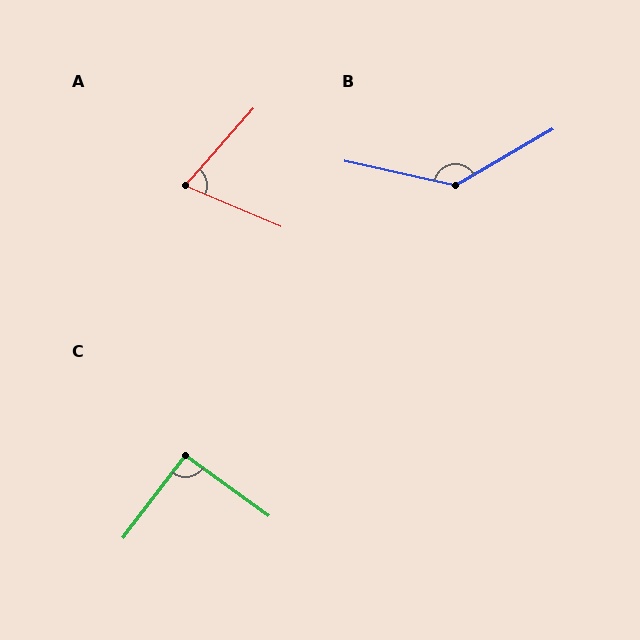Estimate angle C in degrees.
Approximately 91 degrees.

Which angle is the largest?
B, at approximately 138 degrees.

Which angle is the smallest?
A, at approximately 72 degrees.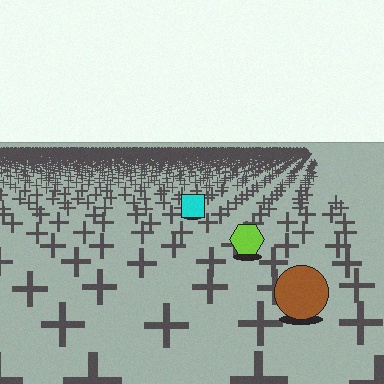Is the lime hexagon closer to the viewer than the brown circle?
No. The brown circle is closer — you can tell from the texture gradient: the ground texture is coarser near it.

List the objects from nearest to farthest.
From nearest to farthest: the brown circle, the lime hexagon, the cyan square.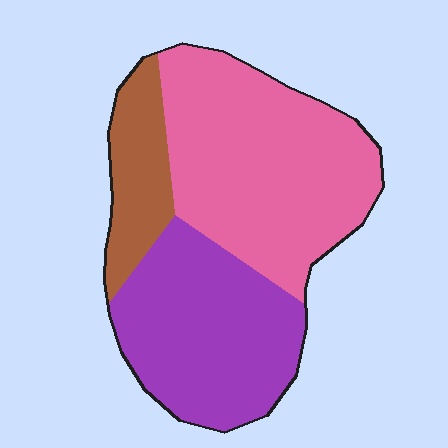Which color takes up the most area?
Pink, at roughly 50%.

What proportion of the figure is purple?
Purple covers roughly 35% of the figure.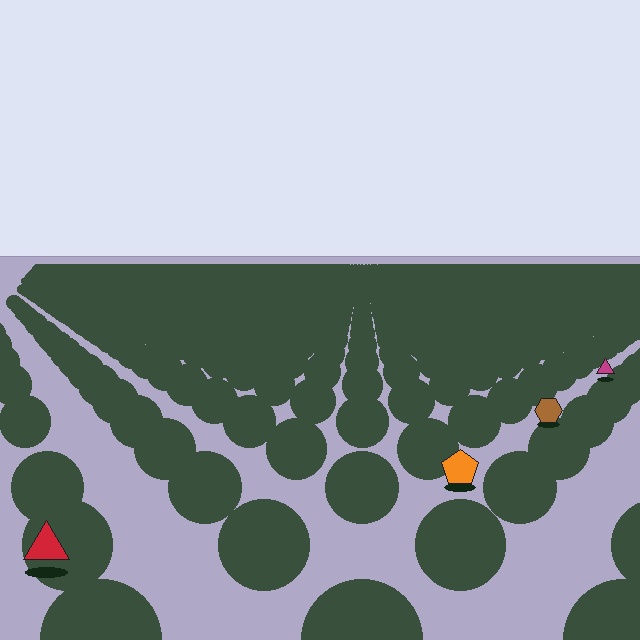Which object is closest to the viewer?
The red triangle is closest. The texture marks near it are larger and more spread out.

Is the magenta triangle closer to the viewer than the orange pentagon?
No. The orange pentagon is closer — you can tell from the texture gradient: the ground texture is coarser near it.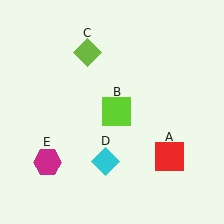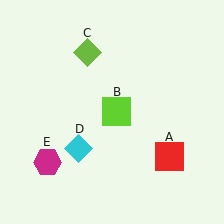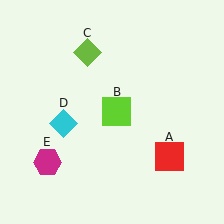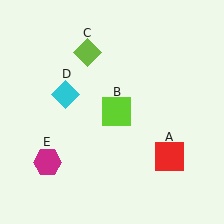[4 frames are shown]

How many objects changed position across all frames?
1 object changed position: cyan diamond (object D).